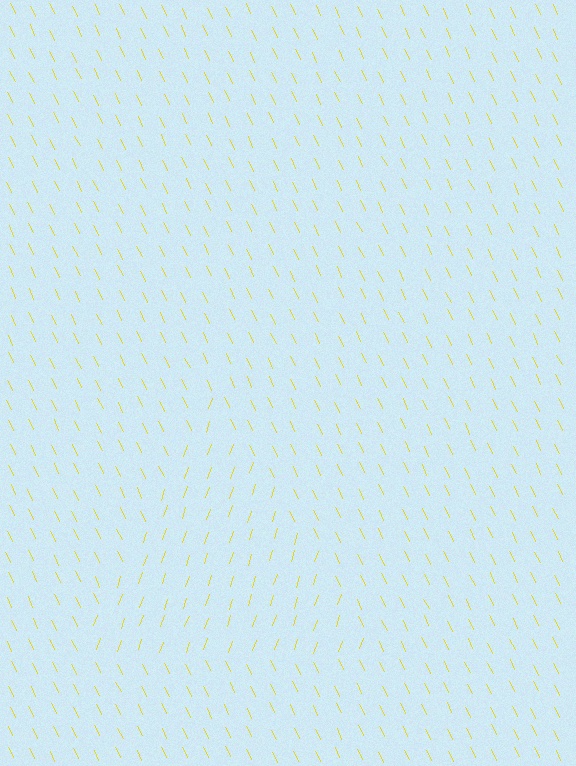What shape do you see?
I see a triangle.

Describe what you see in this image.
The image is filled with small yellow line segments. A triangle region in the image has lines oriented differently from the surrounding lines, creating a visible texture boundary.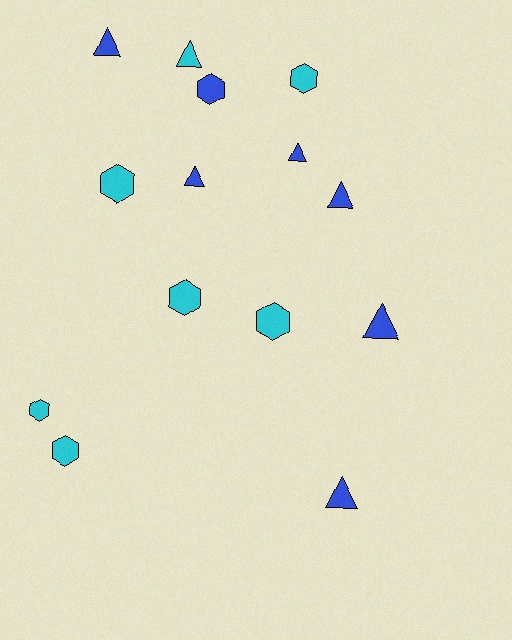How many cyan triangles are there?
There is 1 cyan triangle.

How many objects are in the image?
There are 14 objects.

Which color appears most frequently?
Blue, with 7 objects.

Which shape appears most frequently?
Triangle, with 7 objects.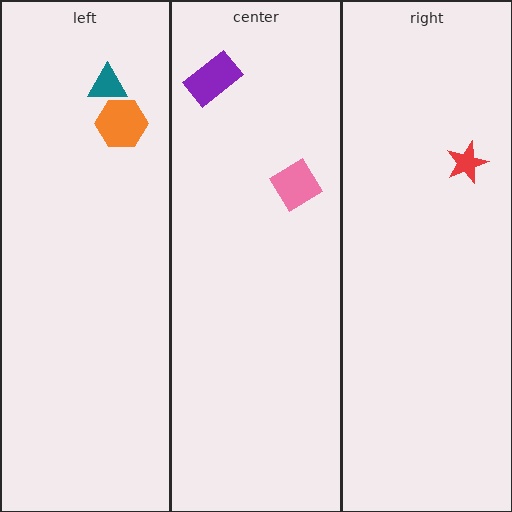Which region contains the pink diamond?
The center region.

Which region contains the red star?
The right region.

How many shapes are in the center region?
2.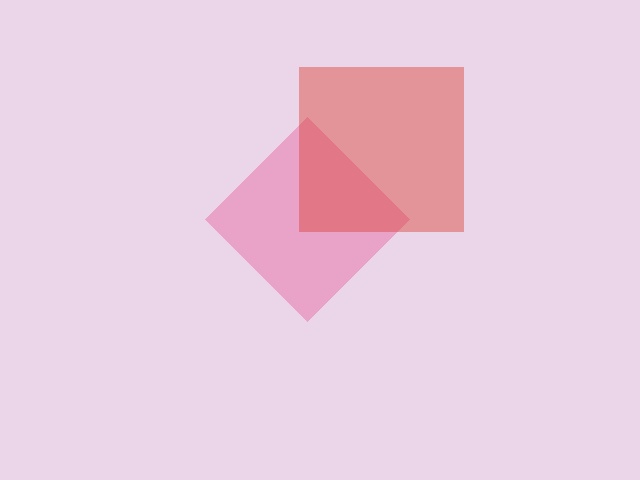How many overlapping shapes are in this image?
There are 2 overlapping shapes in the image.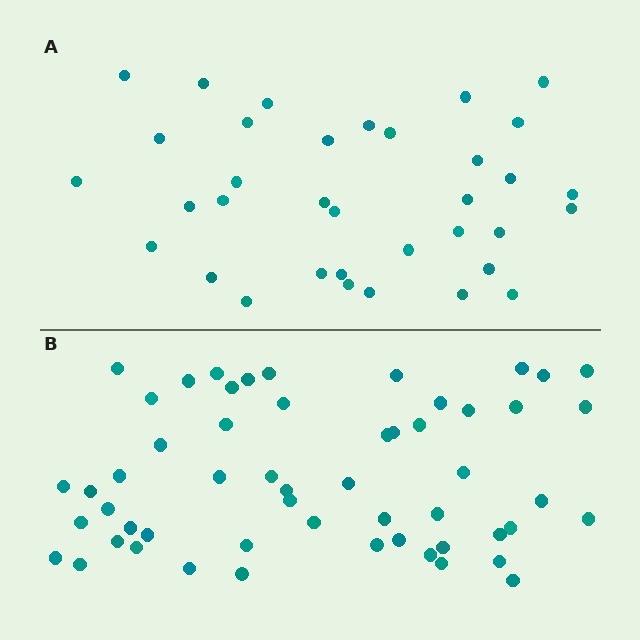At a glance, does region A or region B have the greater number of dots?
Region B (the bottom region) has more dots.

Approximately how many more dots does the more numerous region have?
Region B has approximately 20 more dots than region A.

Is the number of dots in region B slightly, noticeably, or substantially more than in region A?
Region B has substantially more. The ratio is roughly 1.6 to 1.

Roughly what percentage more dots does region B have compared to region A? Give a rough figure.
About 55% more.